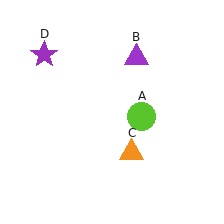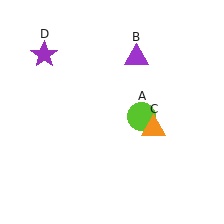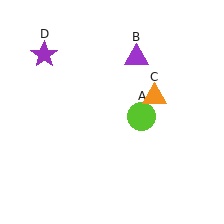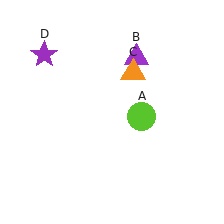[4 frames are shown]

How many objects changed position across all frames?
1 object changed position: orange triangle (object C).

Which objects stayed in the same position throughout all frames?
Lime circle (object A) and purple triangle (object B) and purple star (object D) remained stationary.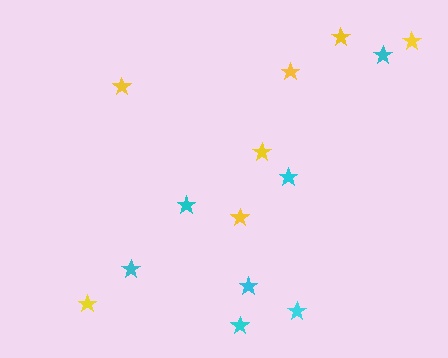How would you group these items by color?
There are 2 groups: one group of yellow stars (7) and one group of cyan stars (7).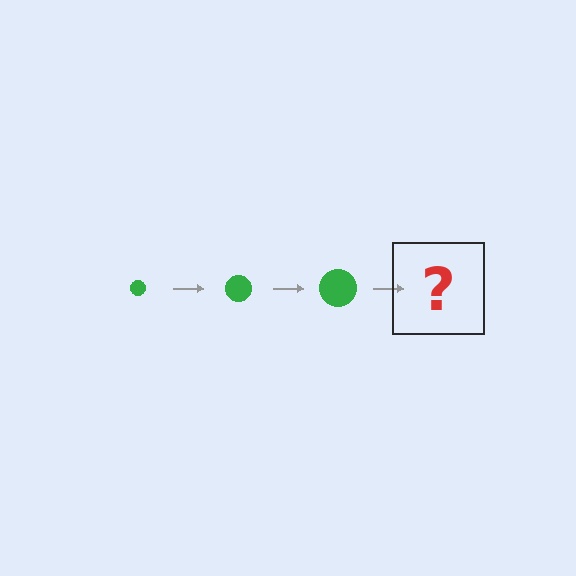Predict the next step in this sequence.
The next step is a green circle, larger than the previous one.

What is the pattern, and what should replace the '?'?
The pattern is that the circle gets progressively larger each step. The '?' should be a green circle, larger than the previous one.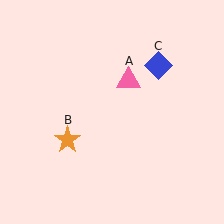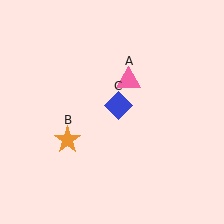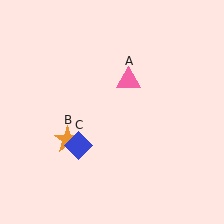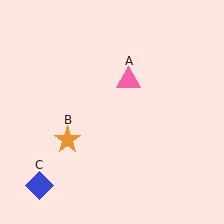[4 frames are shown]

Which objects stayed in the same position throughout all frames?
Pink triangle (object A) and orange star (object B) remained stationary.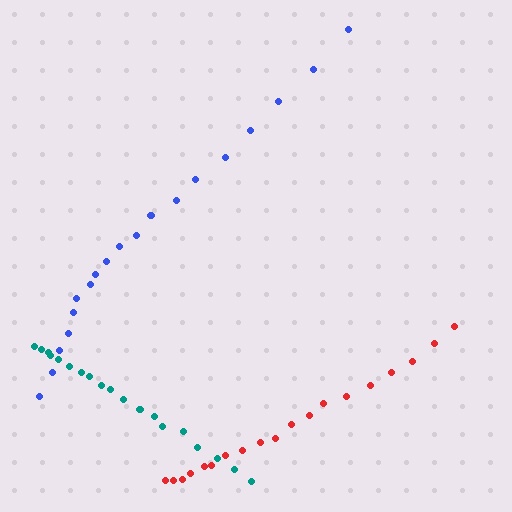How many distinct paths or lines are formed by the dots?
There are 3 distinct paths.